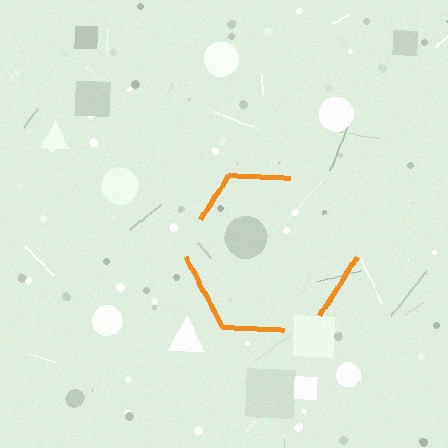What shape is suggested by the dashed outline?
The dashed outline suggests a hexagon.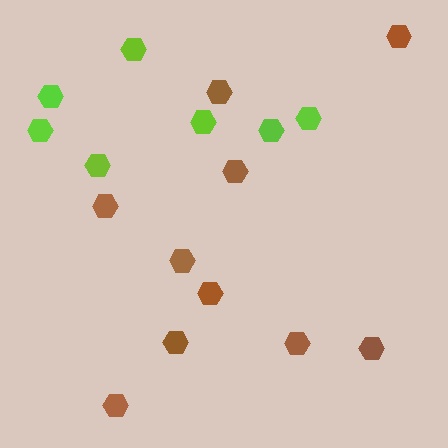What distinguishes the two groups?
There are 2 groups: one group of brown hexagons (10) and one group of lime hexagons (7).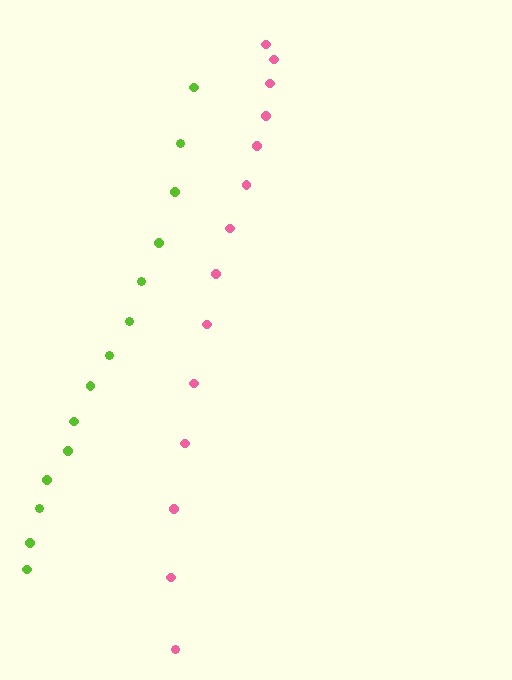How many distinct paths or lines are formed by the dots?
There are 2 distinct paths.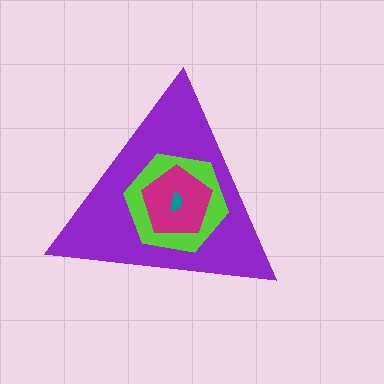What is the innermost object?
The teal semicircle.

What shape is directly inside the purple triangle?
The lime hexagon.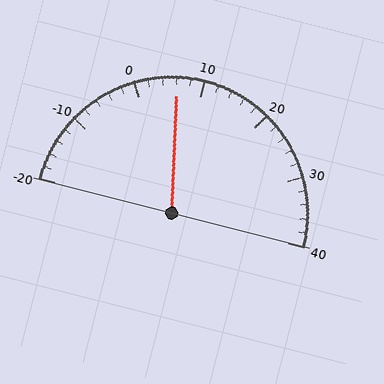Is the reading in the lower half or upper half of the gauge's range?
The reading is in the lower half of the range (-20 to 40).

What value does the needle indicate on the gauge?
The needle indicates approximately 6.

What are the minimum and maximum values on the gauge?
The gauge ranges from -20 to 40.